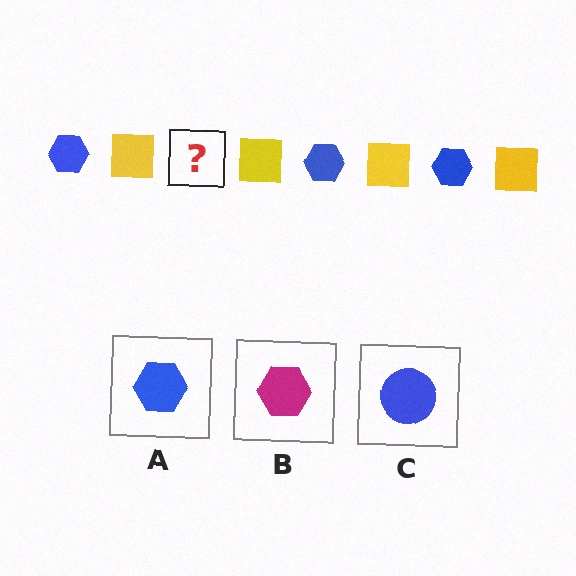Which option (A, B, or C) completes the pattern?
A.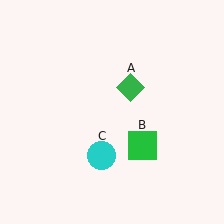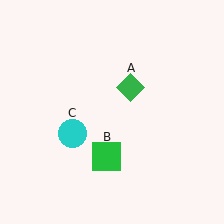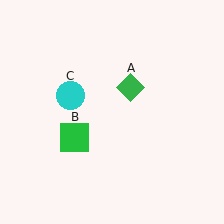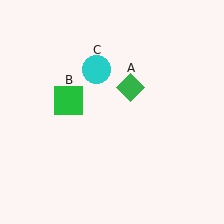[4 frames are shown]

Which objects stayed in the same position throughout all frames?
Green diamond (object A) remained stationary.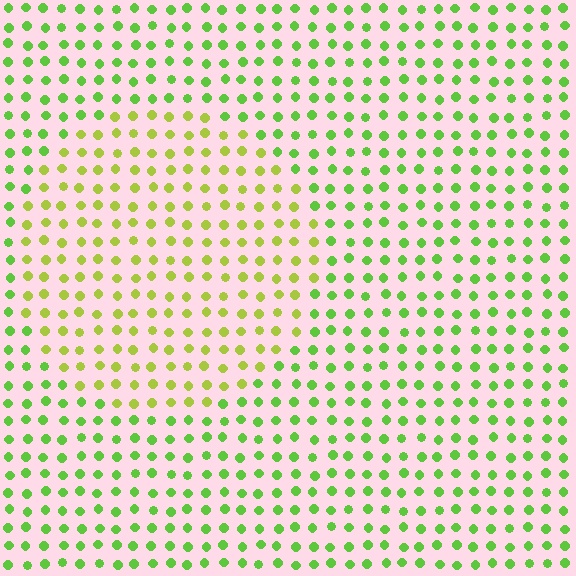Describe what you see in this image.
The image is filled with small lime elements in a uniform arrangement. A circle-shaped region is visible where the elements are tinted to a slightly different hue, forming a subtle color boundary.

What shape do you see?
I see a circle.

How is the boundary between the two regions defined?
The boundary is defined purely by a slight shift in hue (about 32 degrees). Spacing, size, and orientation are identical on both sides.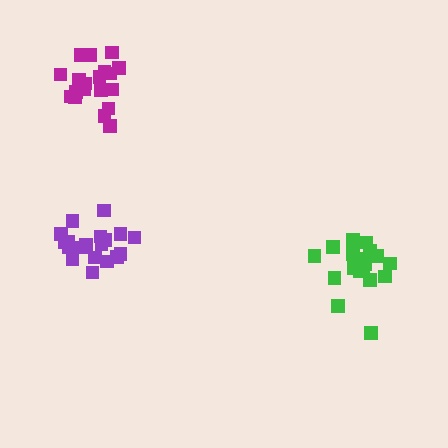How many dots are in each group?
Group 1: 21 dots, Group 2: 19 dots, Group 3: 20 dots (60 total).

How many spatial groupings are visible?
There are 3 spatial groupings.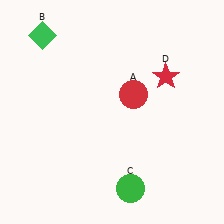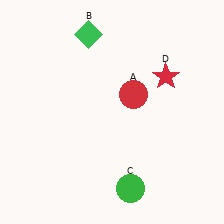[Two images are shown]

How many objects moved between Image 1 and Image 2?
1 object moved between the two images.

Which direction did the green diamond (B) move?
The green diamond (B) moved right.